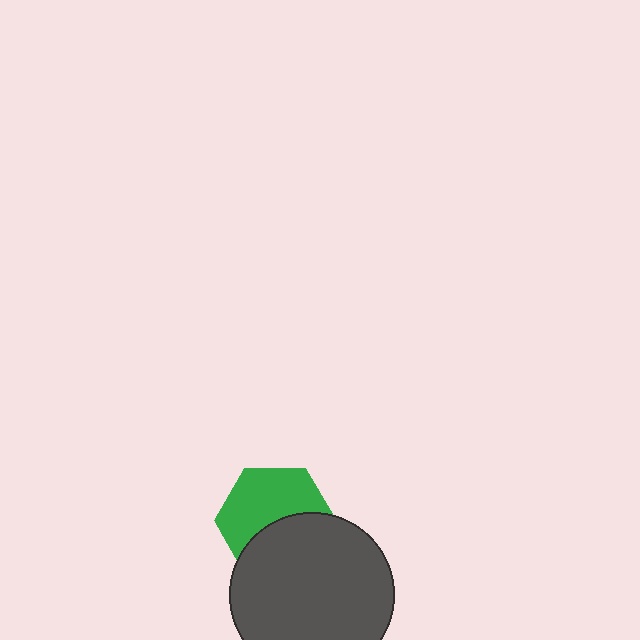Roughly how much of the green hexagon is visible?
About half of it is visible (roughly 57%).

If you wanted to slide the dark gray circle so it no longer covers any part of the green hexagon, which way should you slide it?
Slide it down — that is the most direct way to separate the two shapes.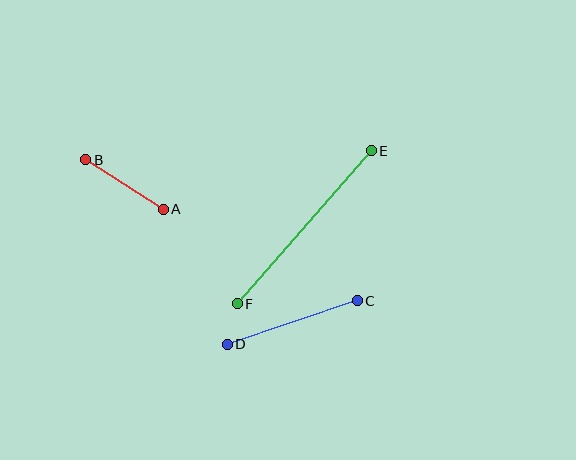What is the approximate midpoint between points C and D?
The midpoint is at approximately (292, 322) pixels.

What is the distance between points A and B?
The distance is approximately 92 pixels.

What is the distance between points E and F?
The distance is approximately 204 pixels.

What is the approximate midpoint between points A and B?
The midpoint is at approximately (124, 184) pixels.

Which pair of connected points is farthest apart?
Points E and F are farthest apart.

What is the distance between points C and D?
The distance is approximately 137 pixels.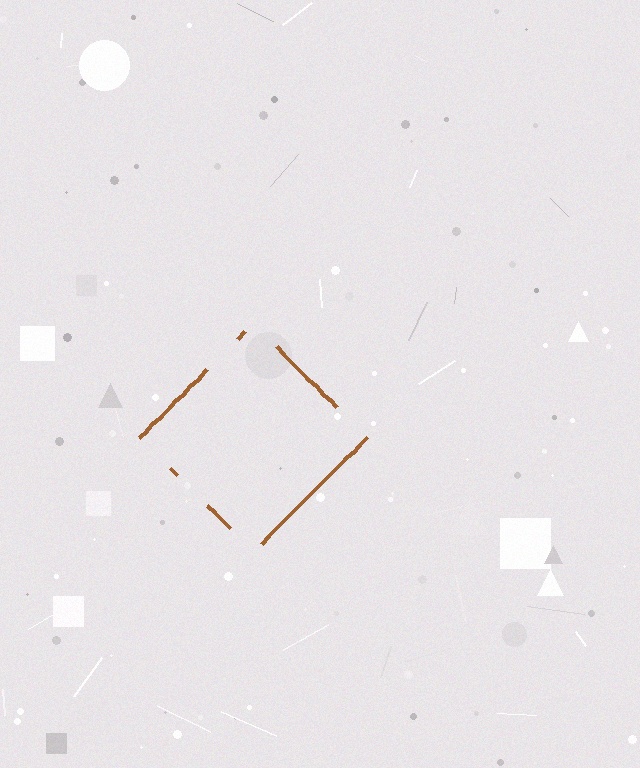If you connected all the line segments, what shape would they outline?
They would outline a diamond.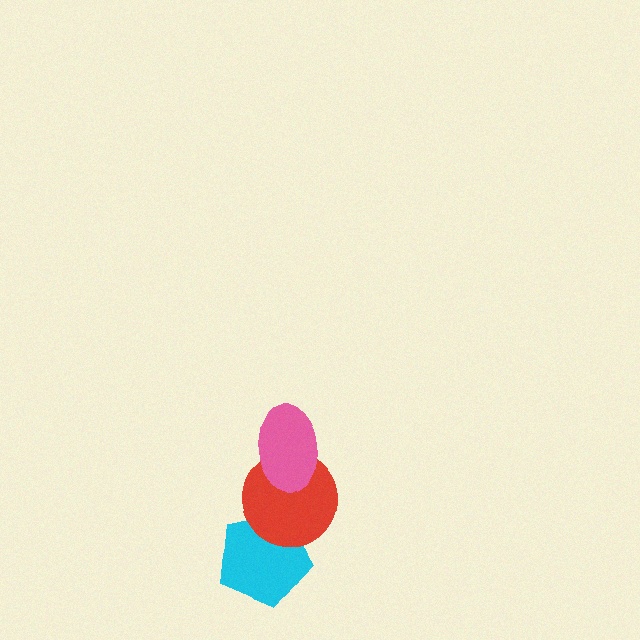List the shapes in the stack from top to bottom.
From top to bottom: the pink ellipse, the red circle, the cyan pentagon.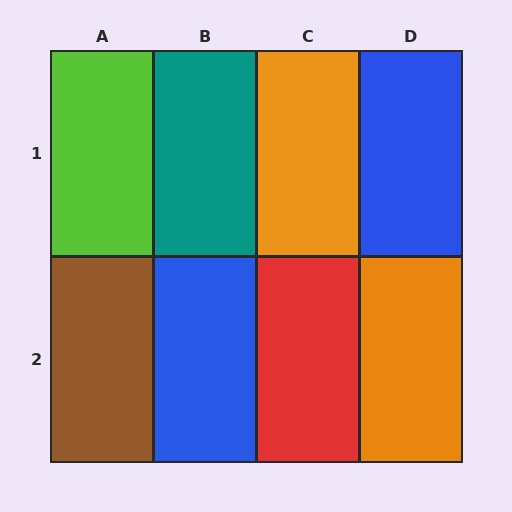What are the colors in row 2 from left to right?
Brown, blue, red, orange.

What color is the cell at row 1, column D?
Blue.